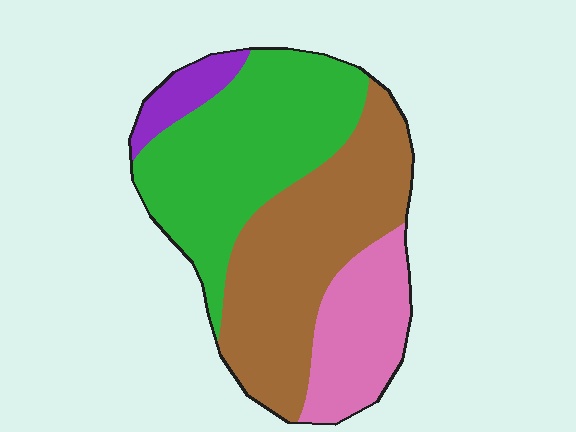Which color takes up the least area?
Purple, at roughly 5%.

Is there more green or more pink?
Green.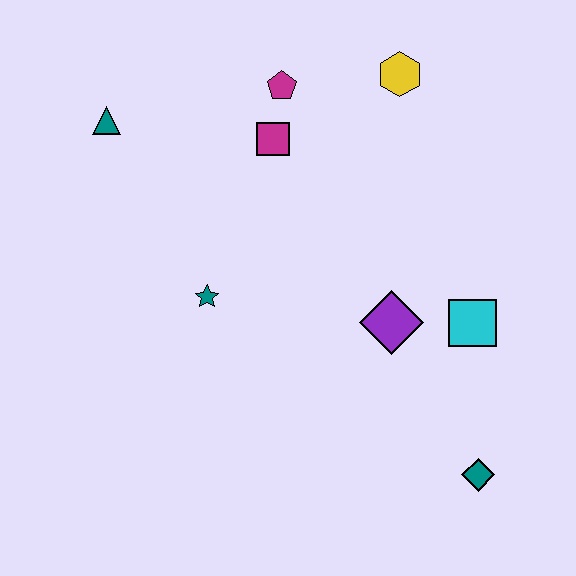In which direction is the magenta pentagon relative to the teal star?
The magenta pentagon is above the teal star.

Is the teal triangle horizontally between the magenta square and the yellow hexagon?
No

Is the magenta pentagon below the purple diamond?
No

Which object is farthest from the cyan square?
The teal triangle is farthest from the cyan square.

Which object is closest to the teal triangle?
The magenta square is closest to the teal triangle.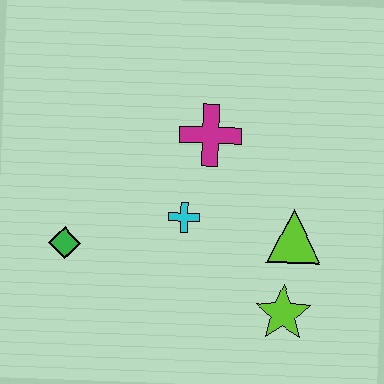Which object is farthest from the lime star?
The green diamond is farthest from the lime star.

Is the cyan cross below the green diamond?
No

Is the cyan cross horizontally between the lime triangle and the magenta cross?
No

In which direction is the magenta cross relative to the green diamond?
The magenta cross is to the right of the green diamond.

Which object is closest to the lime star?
The lime triangle is closest to the lime star.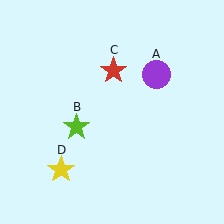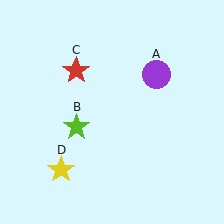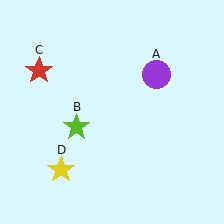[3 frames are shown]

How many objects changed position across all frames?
1 object changed position: red star (object C).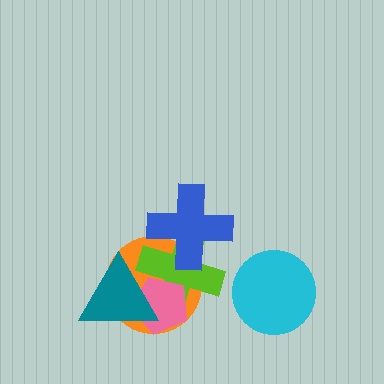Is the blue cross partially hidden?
No, no other shape covers it.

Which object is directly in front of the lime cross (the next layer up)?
The blue cross is directly in front of the lime cross.